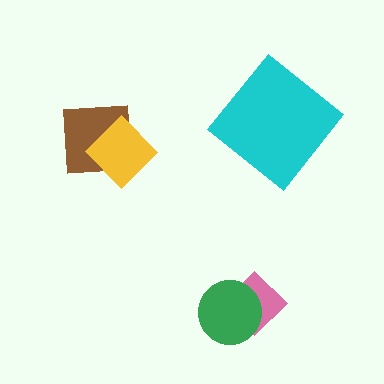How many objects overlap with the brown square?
1 object overlaps with the brown square.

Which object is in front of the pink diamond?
The green circle is in front of the pink diamond.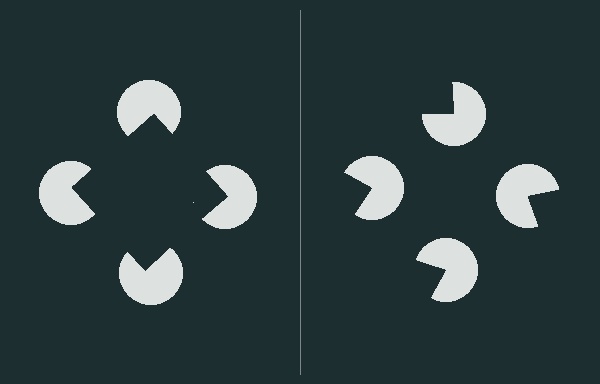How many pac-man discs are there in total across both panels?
8 — 4 on each side.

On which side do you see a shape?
An illusory square appears on the left side. On the right side the wedge cuts are rotated, so no coherent shape forms.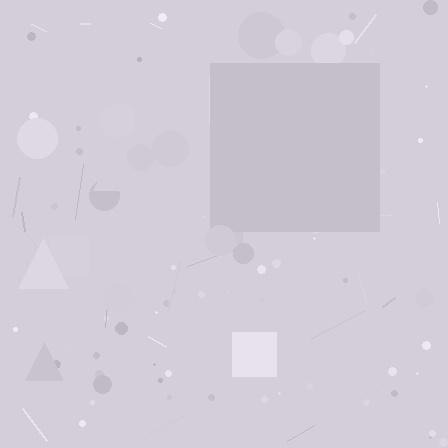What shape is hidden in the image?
A square is hidden in the image.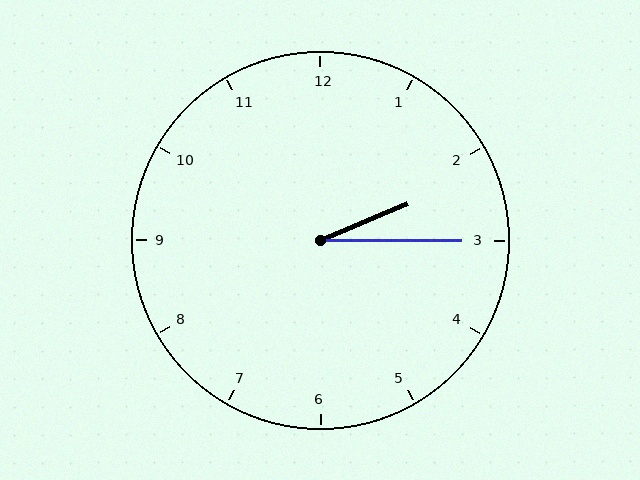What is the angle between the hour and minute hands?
Approximately 22 degrees.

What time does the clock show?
2:15.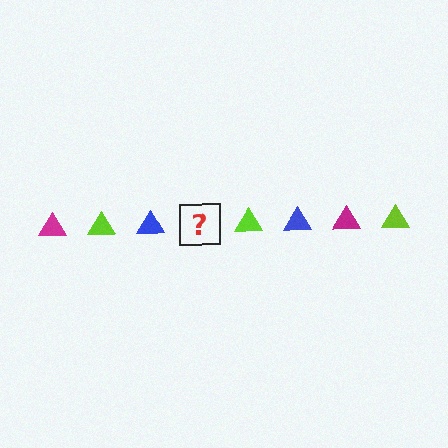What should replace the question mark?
The question mark should be replaced with a magenta triangle.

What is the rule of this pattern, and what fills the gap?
The rule is that the pattern cycles through magenta, lime, blue triangles. The gap should be filled with a magenta triangle.